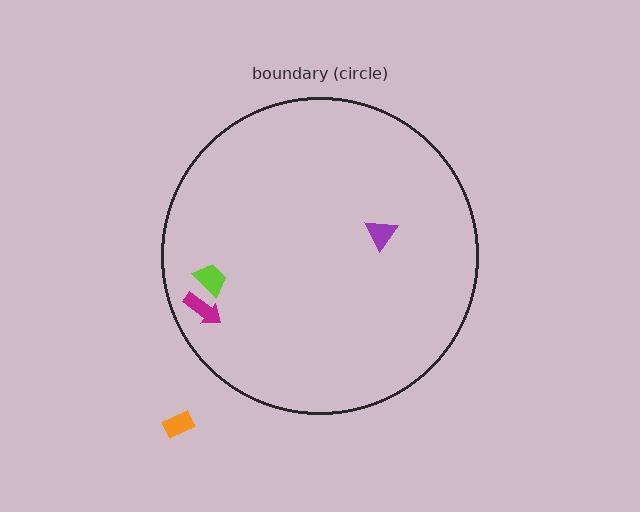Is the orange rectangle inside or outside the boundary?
Outside.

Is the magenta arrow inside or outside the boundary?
Inside.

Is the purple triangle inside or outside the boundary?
Inside.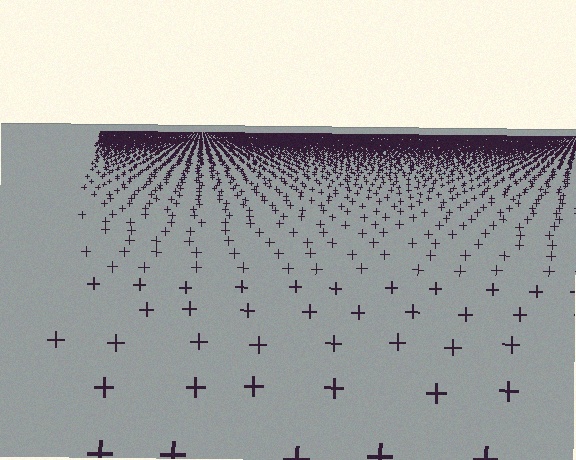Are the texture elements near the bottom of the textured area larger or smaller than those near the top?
Larger. Near the bottom, elements are closer to the viewer and appear at a bigger on-screen size.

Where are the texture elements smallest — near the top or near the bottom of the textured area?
Near the top.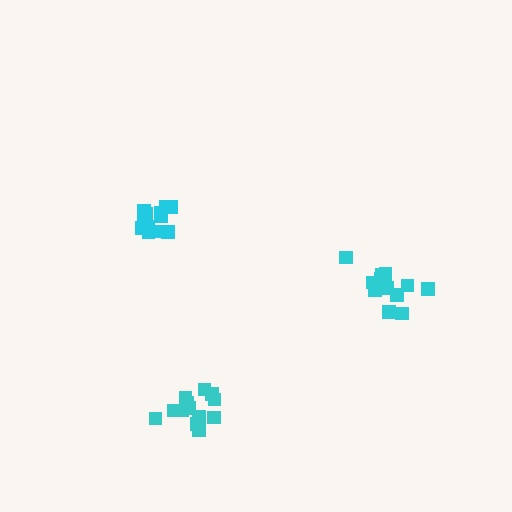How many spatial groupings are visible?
There are 3 spatial groupings.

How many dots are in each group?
Group 1: 13 dots, Group 2: 13 dots, Group 3: 14 dots (40 total).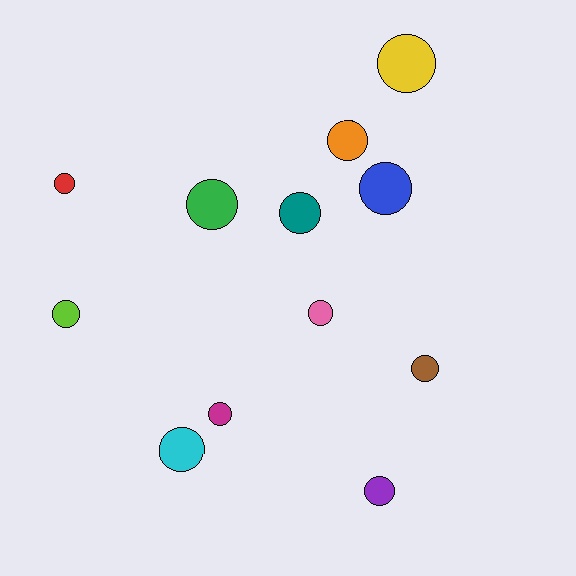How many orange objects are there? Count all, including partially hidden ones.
There is 1 orange object.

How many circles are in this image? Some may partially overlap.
There are 12 circles.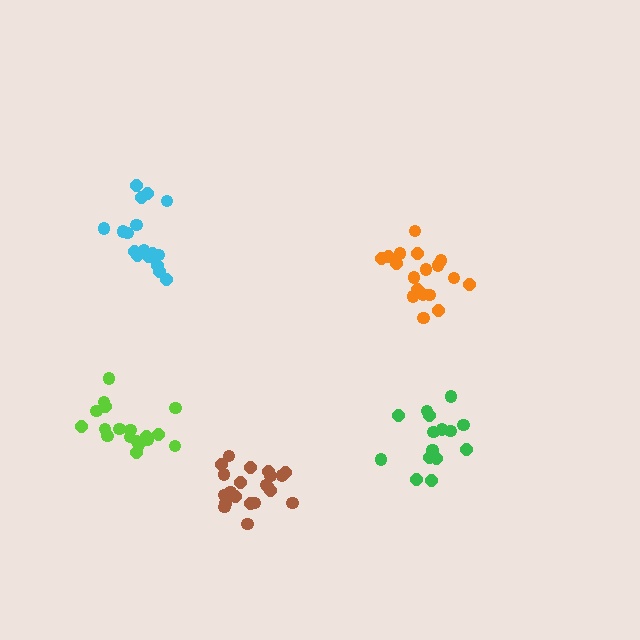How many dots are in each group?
Group 1: 18 dots, Group 2: 18 dots, Group 3: 18 dots, Group 4: 21 dots, Group 5: 16 dots (91 total).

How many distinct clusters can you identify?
There are 5 distinct clusters.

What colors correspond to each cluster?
The clusters are colored: lime, cyan, orange, brown, green.